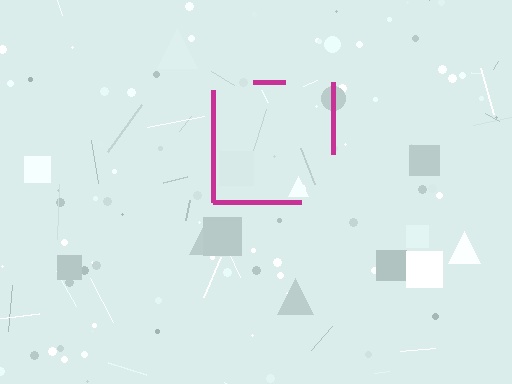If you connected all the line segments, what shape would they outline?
They would outline a square.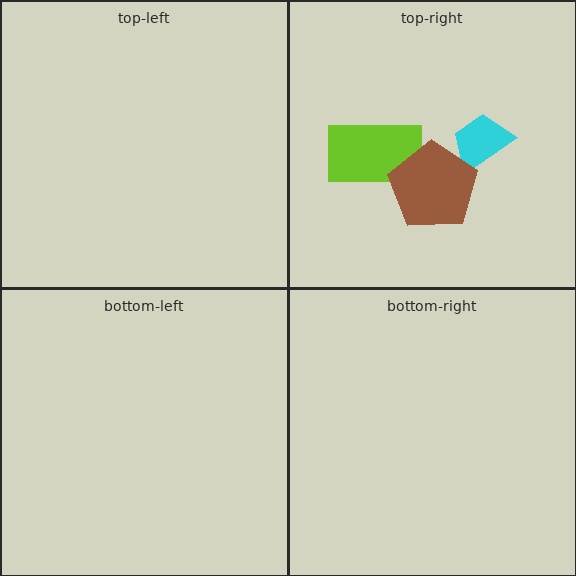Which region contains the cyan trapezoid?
The top-right region.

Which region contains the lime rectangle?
The top-right region.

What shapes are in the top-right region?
The lime rectangle, the cyan trapezoid, the brown pentagon.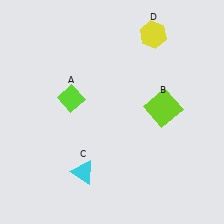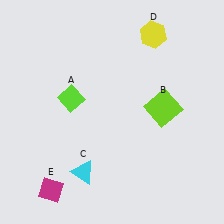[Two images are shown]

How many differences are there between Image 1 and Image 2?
There is 1 difference between the two images.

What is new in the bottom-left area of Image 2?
A magenta diamond (E) was added in the bottom-left area of Image 2.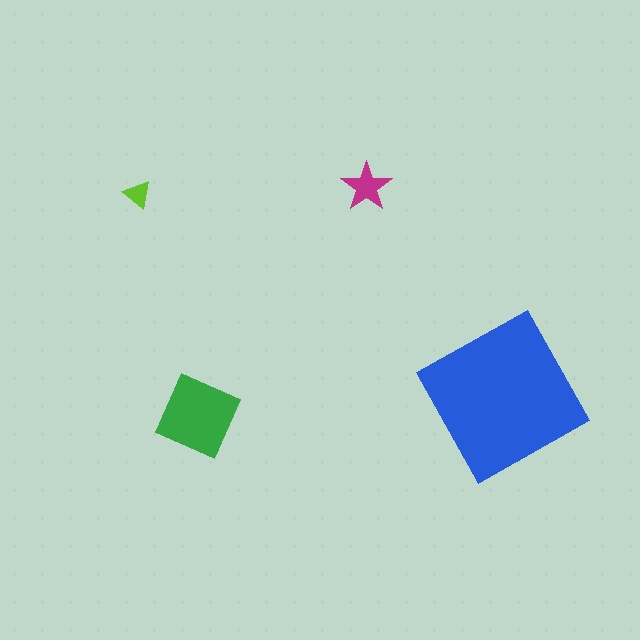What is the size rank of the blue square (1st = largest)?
1st.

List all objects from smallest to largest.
The lime triangle, the magenta star, the green diamond, the blue square.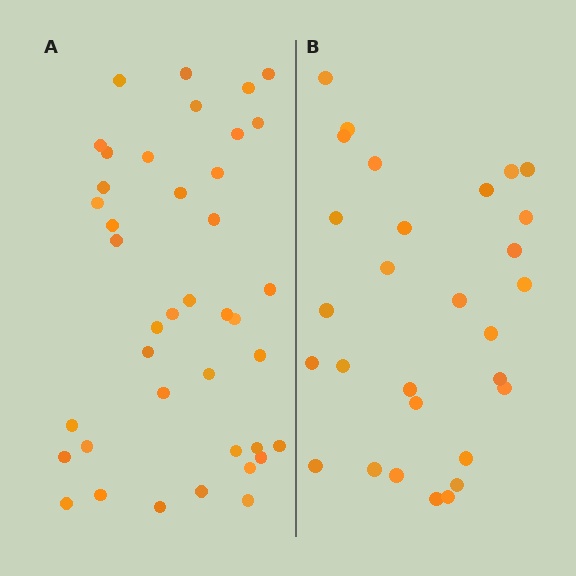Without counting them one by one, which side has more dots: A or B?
Region A (the left region) has more dots.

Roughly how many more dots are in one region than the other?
Region A has roughly 12 or so more dots than region B.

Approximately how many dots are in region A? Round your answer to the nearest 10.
About 40 dots.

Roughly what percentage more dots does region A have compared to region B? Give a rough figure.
About 40% more.